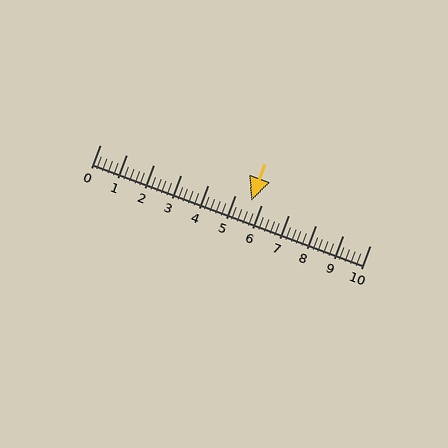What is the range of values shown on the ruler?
The ruler shows values from 0 to 10.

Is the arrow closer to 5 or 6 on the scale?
The arrow is closer to 6.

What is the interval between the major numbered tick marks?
The major tick marks are spaced 1 units apart.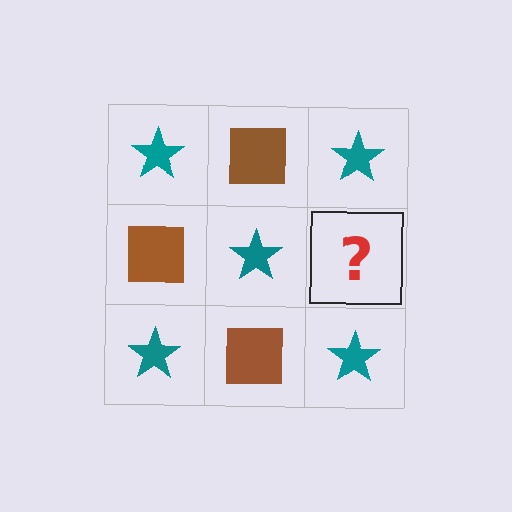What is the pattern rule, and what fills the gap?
The rule is that it alternates teal star and brown square in a checkerboard pattern. The gap should be filled with a brown square.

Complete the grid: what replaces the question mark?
The question mark should be replaced with a brown square.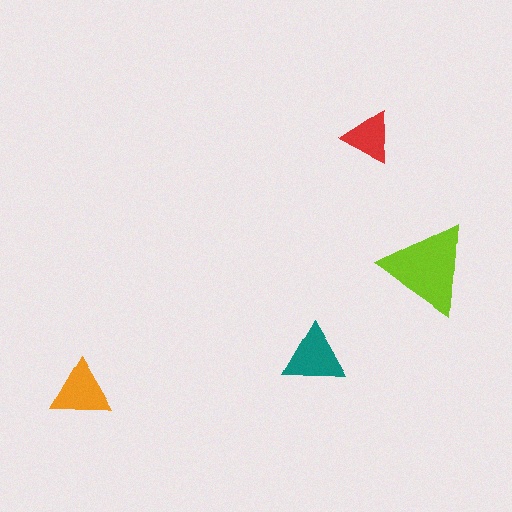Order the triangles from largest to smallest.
the lime one, the teal one, the orange one, the red one.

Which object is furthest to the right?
The lime triangle is rightmost.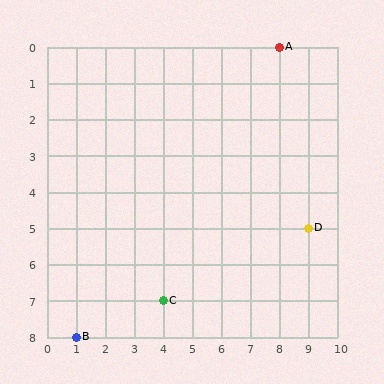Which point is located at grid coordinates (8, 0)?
Point A is at (8, 0).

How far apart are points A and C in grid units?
Points A and C are 4 columns and 7 rows apart (about 8.1 grid units diagonally).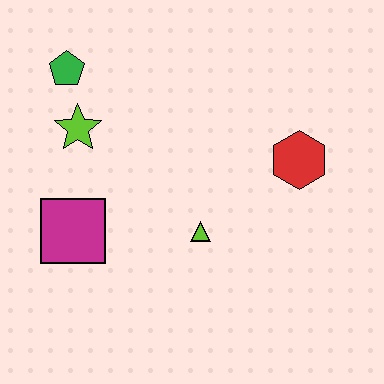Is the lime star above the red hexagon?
Yes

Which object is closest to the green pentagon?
The lime star is closest to the green pentagon.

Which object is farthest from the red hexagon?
The green pentagon is farthest from the red hexagon.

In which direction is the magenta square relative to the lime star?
The magenta square is below the lime star.